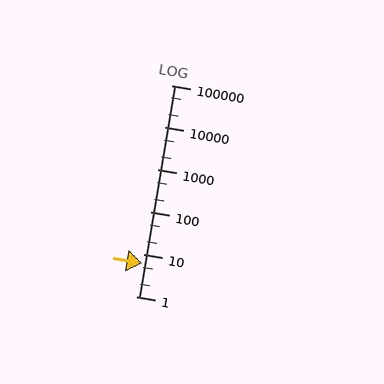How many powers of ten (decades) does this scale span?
The scale spans 5 decades, from 1 to 100000.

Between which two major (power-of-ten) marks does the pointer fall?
The pointer is between 1 and 10.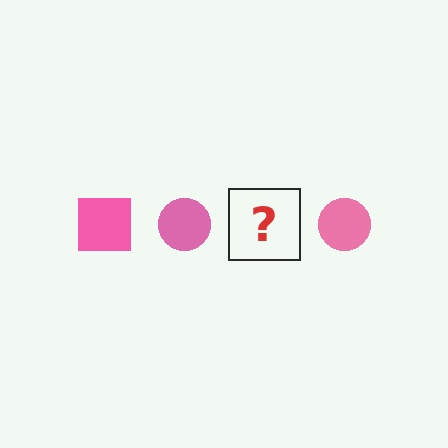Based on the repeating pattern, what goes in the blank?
The blank should be a pink square.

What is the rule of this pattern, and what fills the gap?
The rule is that the pattern cycles through square, circle shapes in pink. The gap should be filled with a pink square.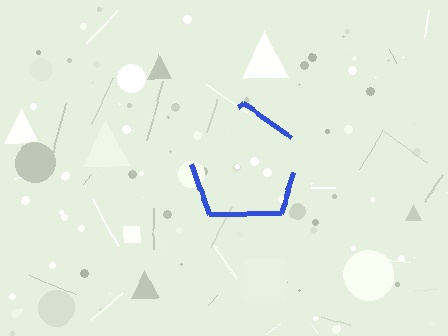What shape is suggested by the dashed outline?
The dashed outline suggests a pentagon.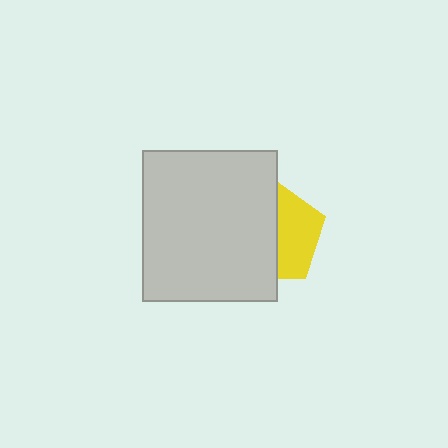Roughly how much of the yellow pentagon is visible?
A small part of it is visible (roughly 44%).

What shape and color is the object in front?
The object in front is a light gray rectangle.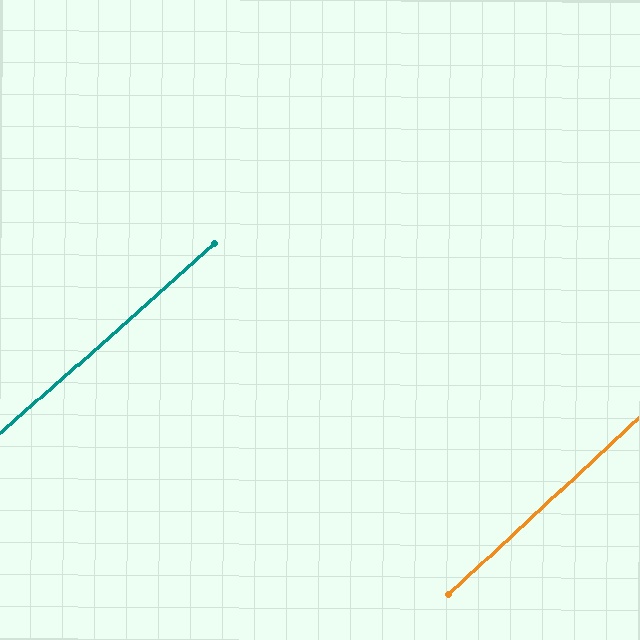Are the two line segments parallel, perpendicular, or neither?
Parallel — their directions differ by only 1.5°.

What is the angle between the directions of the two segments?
Approximately 1 degree.